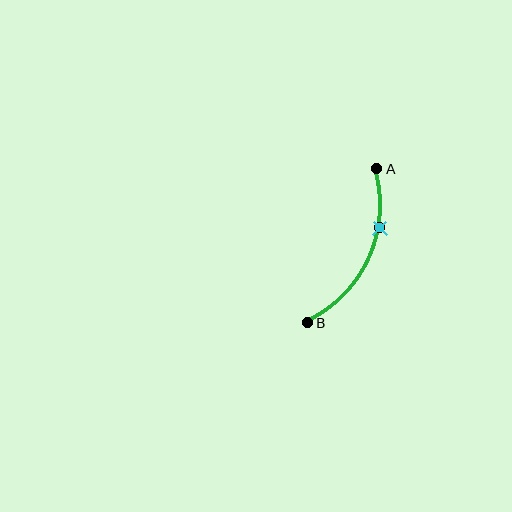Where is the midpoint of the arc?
The arc midpoint is the point on the curve farthest from the straight line joining A and B. It sits to the right of that line.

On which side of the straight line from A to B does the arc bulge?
The arc bulges to the right of the straight line connecting A and B.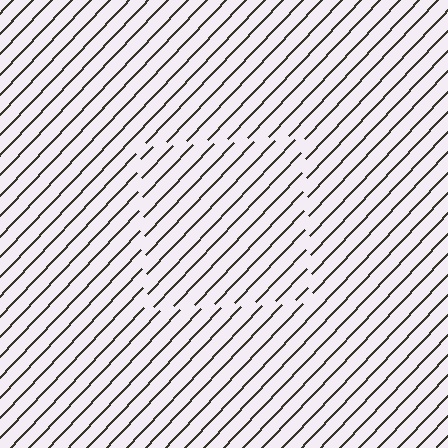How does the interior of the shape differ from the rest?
The interior of the shape contains the same grating, shifted by half a period — the contour is defined by the phase discontinuity where line-ends from the inner and outer gratings abut.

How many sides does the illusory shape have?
4 sides — the line-ends trace a square.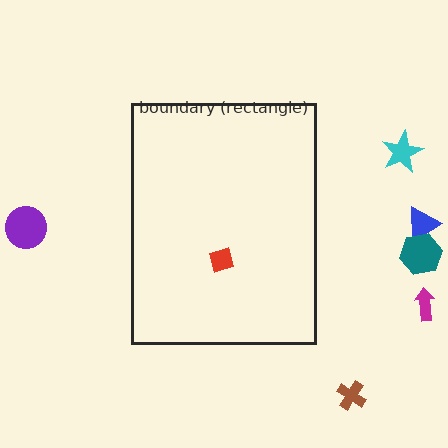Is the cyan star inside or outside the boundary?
Outside.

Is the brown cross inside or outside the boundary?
Outside.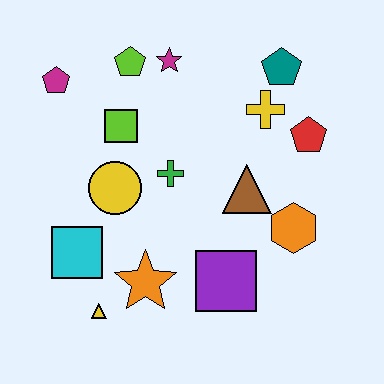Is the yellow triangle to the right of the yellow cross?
No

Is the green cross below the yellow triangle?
No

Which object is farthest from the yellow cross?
The yellow triangle is farthest from the yellow cross.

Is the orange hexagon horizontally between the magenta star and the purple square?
No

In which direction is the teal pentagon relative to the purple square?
The teal pentagon is above the purple square.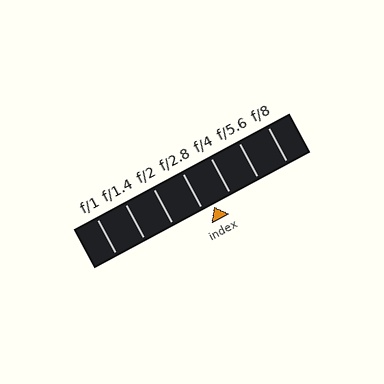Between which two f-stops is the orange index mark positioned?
The index mark is between f/2.8 and f/4.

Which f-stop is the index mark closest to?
The index mark is closest to f/2.8.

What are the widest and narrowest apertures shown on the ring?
The widest aperture shown is f/1 and the narrowest is f/8.